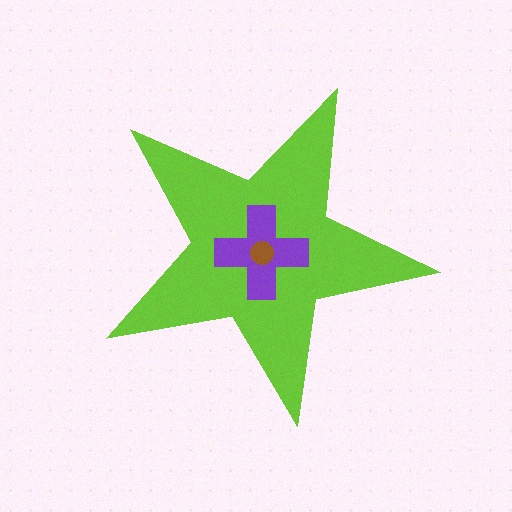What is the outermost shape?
The lime star.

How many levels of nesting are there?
3.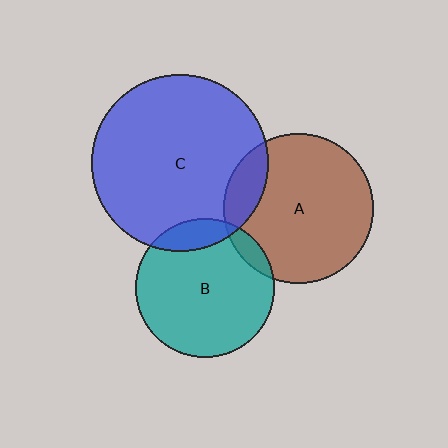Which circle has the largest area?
Circle C (blue).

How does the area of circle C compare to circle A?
Approximately 1.4 times.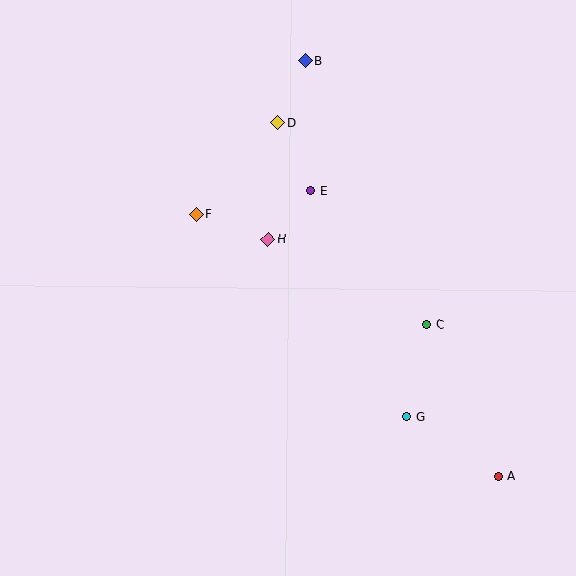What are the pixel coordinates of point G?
Point G is at (406, 417).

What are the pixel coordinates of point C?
Point C is at (426, 324).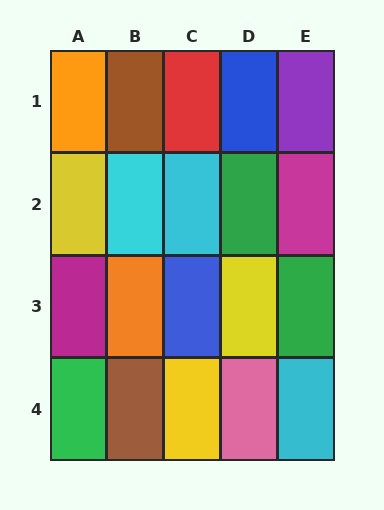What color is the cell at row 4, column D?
Pink.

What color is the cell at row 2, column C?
Cyan.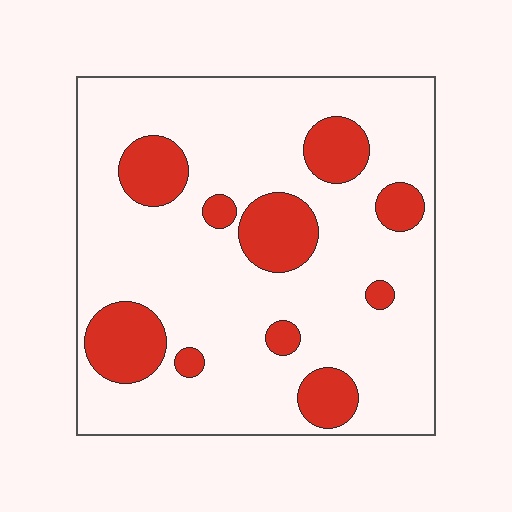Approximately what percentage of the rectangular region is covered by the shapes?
Approximately 20%.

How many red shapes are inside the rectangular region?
10.